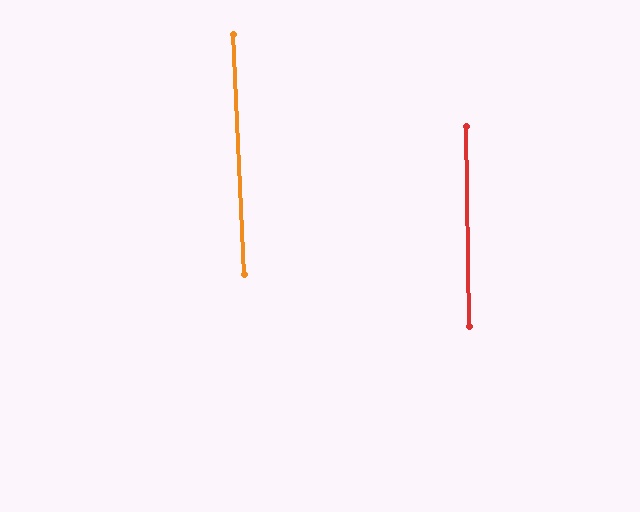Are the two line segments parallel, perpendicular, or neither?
Parallel — their directions differ by only 1.8°.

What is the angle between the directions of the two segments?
Approximately 2 degrees.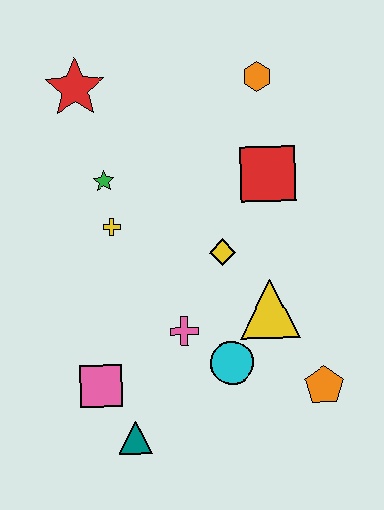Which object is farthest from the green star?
The orange pentagon is farthest from the green star.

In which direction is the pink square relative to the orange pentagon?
The pink square is to the left of the orange pentagon.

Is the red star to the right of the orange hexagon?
No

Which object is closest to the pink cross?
The cyan circle is closest to the pink cross.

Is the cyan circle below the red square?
Yes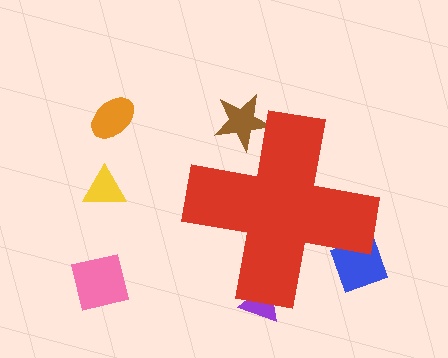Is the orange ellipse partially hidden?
No, the orange ellipse is fully visible.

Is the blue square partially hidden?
Yes, the blue square is partially hidden behind the red cross.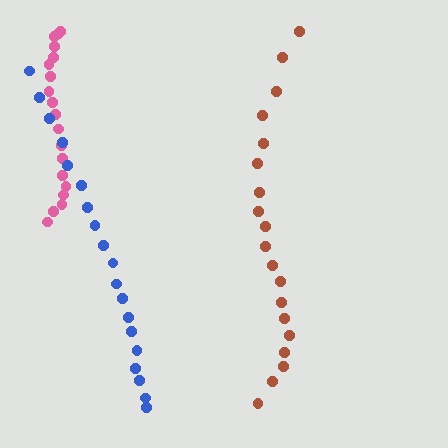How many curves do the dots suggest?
There are 3 distinct paths.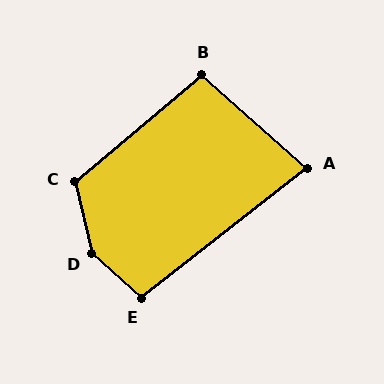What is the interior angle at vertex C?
Approximately 117 degrees (obtuse).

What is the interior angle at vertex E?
Approximately 100 degrees (obtuse).